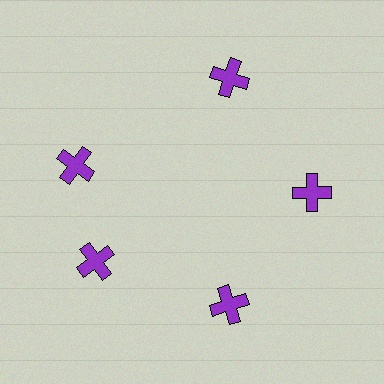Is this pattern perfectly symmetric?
No. The 5 purple crosses are arranged in a ring, but one element near the 10 o'clock position is rotated out of alignment along the ring, breaking the 5-fold rotational symmetry.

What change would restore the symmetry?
The symmetry would be restored by rotating it back into even spacing with its neighbors so that all 5 crosses sit at equal angles and equal distance from the center.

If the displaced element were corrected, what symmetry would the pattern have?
It would have 5-fold rotational symmetry — the pattern would map onto itself every 72 degrees.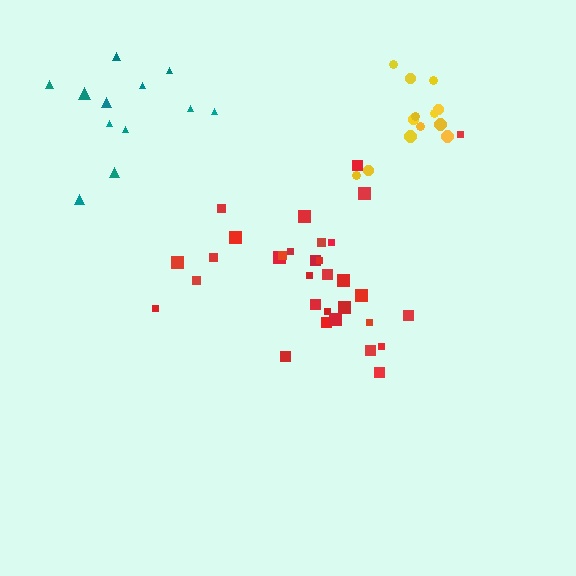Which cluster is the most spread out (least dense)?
Teal.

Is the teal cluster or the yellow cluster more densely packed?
Yellow.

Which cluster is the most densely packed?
Yellow.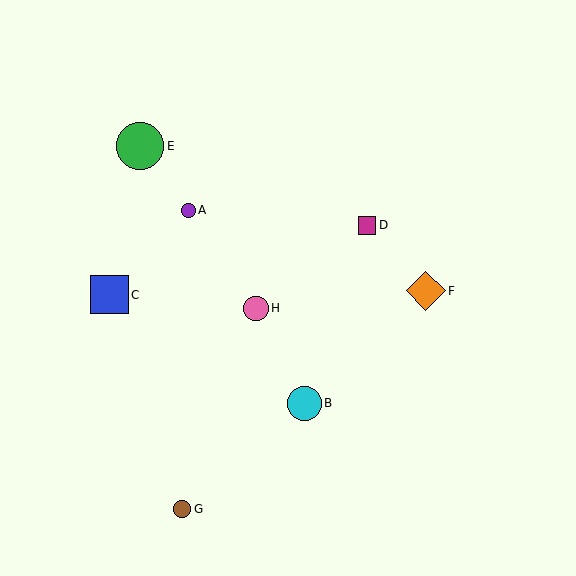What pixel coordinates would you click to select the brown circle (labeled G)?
Click at (182, 509) to select the brown circle G.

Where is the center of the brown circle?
The center of the brown circle is at (182, 509).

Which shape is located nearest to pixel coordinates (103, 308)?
The blue square (labeled C) at (109, 295) is nearest to that location.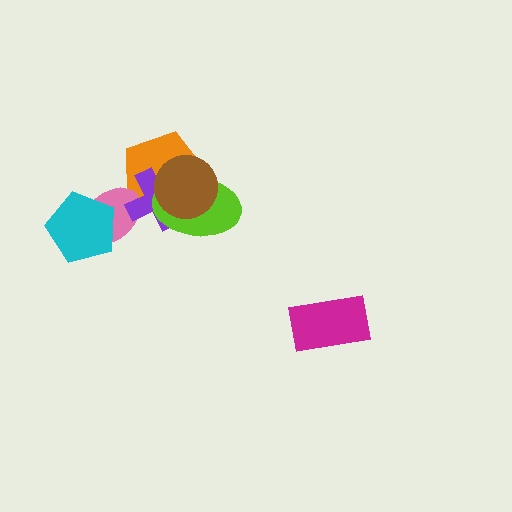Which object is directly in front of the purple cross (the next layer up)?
The lime ellipse is directly in front of the purple cross.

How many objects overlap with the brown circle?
3 objects overlap with the brown circle.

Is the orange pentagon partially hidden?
Yes, it is partially covered by another shape.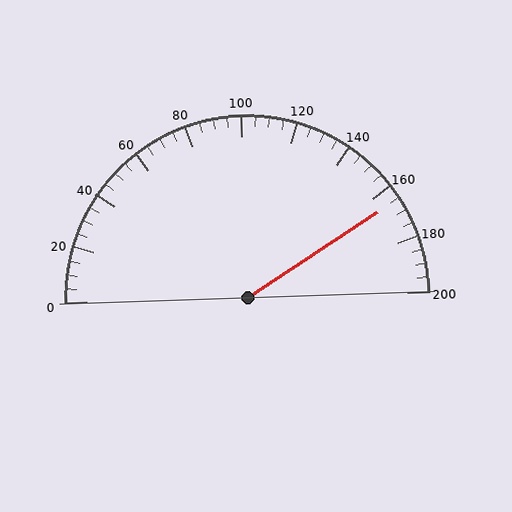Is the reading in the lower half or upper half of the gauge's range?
The reading is in the upper half of the range (0 to 200).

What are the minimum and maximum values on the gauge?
The gauge ranges from 0 to 200.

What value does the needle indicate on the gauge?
The needle indicates approximately 165.